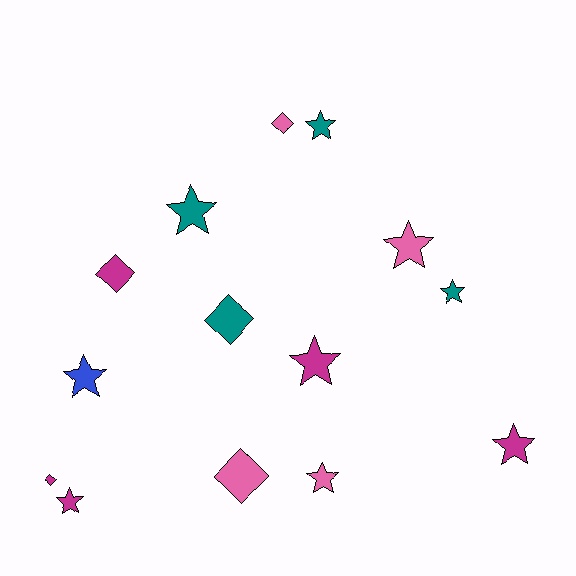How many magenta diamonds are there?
There are 2 magenta diamonds.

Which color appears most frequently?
Magenta, with 5 objects.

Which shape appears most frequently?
Star, with 9 objects.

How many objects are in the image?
There are 14 objects.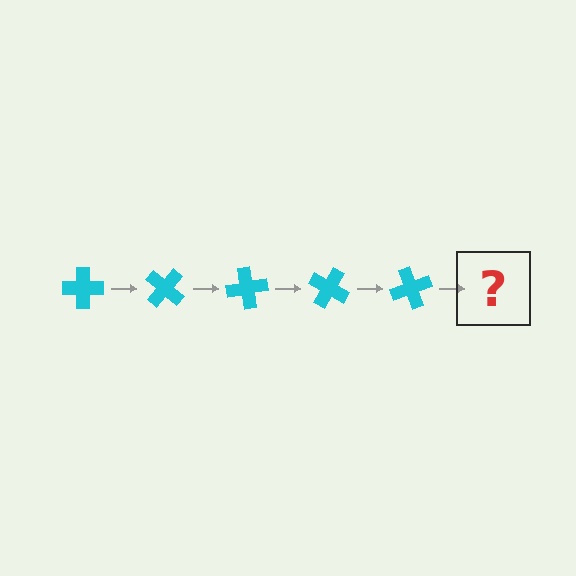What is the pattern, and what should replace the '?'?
The pattern is that the cross rotates 40 degrees each step. The '?' should be a cyan cross rotated 200 degrees.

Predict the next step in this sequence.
The next step is a cyan cross rotated 200 degrees.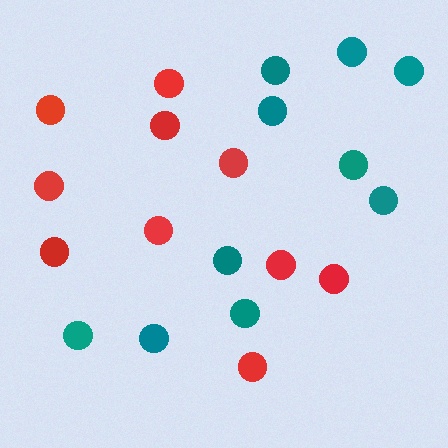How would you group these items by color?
There are 2 groups: one group of red circles (10) and one group of teal circles (10).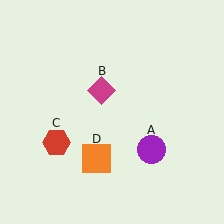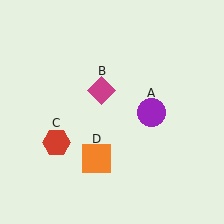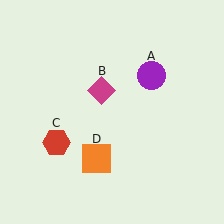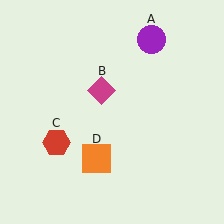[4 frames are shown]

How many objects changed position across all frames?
1 object changed position: purple circle (object A).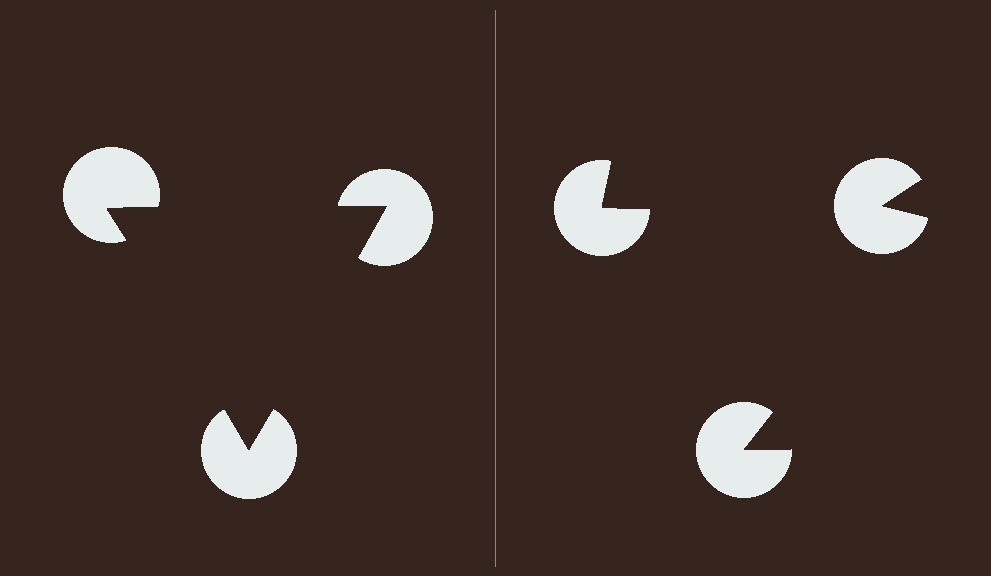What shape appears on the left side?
An illusory triangle.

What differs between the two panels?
The pac-man discs are positioned identically on both sides; only the wedge orientations differ. On the left they align to a triangle; on the right they are misaligned.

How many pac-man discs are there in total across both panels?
6 — 3 on each side.